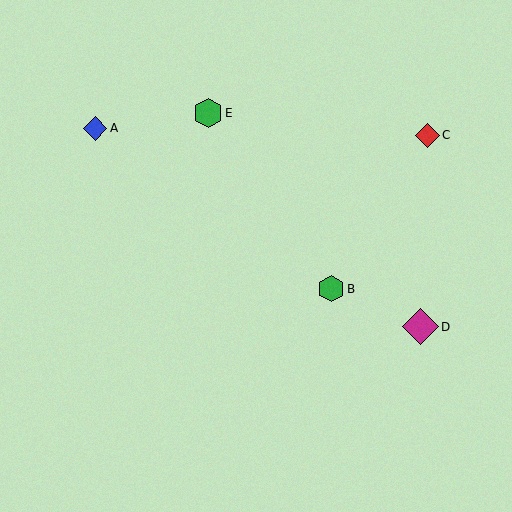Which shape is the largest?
The magenta diamond (labeled D) is the largest.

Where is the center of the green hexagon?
The center of the green hexagon is at (331, 289).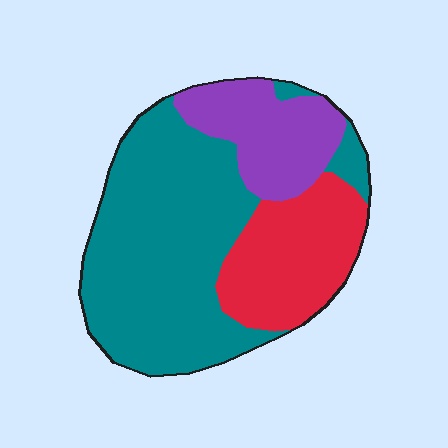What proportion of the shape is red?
Red covers 24% of the shape.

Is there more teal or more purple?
Teal.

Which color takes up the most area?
Teal, at roughly 55%.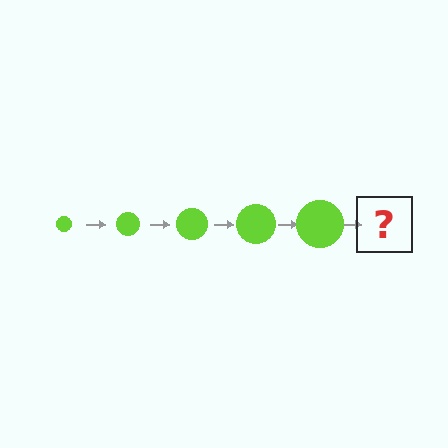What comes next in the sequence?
The next element should be a lime circle, larger than the previous one.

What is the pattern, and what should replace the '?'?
The pattern is that the circle gets progressively larger each step. The '?' should be a lime circle, larger than the previous one.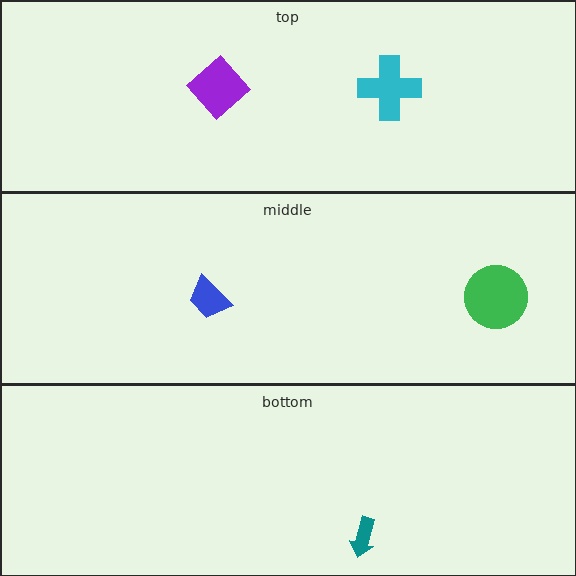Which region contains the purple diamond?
The top region.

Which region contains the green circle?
The middle region.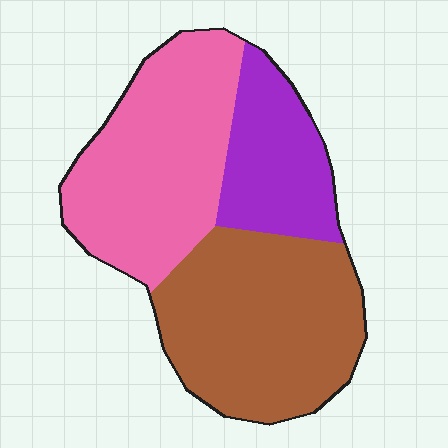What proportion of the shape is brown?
Brown covers 41% of the shape.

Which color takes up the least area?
Purple, at roughly 20%.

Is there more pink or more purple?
Pink.